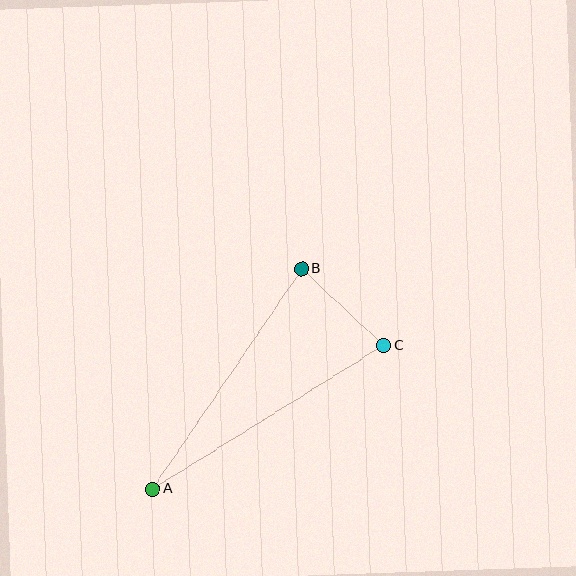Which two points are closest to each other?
Points B and C are closest to each other.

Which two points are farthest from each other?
Points A and C are farthest from each other.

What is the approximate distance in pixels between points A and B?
The distance between A and B is approximately 266 pixels.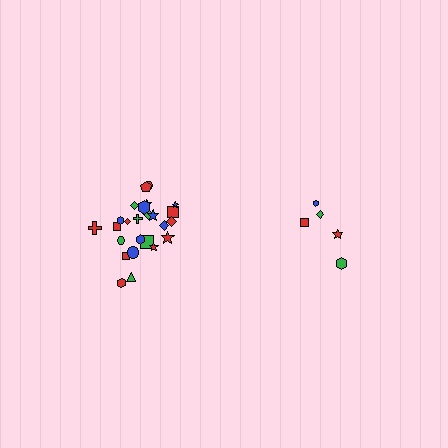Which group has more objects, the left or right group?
The left group.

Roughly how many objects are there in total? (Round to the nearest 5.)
Roughly 30 objects in total.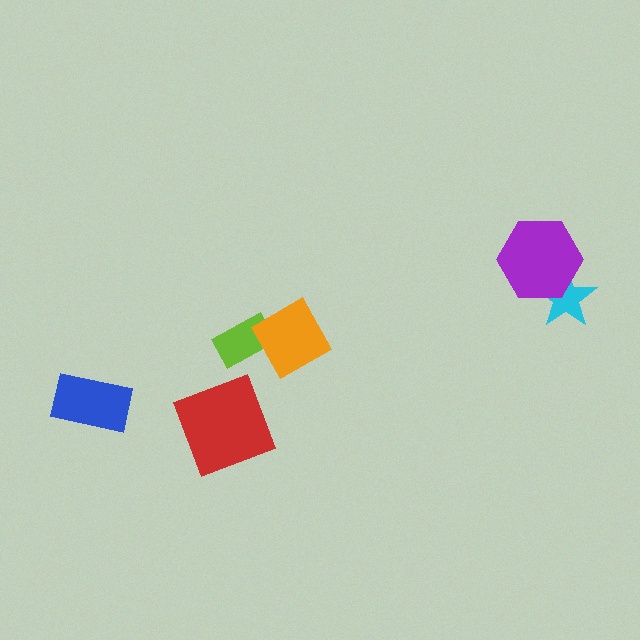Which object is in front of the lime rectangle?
The orange diamond is in front of the lime rectangle.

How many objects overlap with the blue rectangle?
0 objects overlap with the blue rectangle.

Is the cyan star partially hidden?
Yes, it is partially covered by another shape.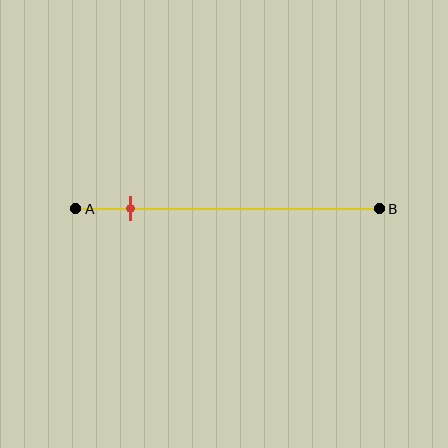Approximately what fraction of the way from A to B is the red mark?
The red mark is approximately 20% of the way from A to B.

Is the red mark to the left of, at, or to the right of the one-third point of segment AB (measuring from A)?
The red mark is to the left of the one-third point of segment AB.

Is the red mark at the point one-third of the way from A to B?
No, the mark is at about 20% from A, not at the 33% one-third point.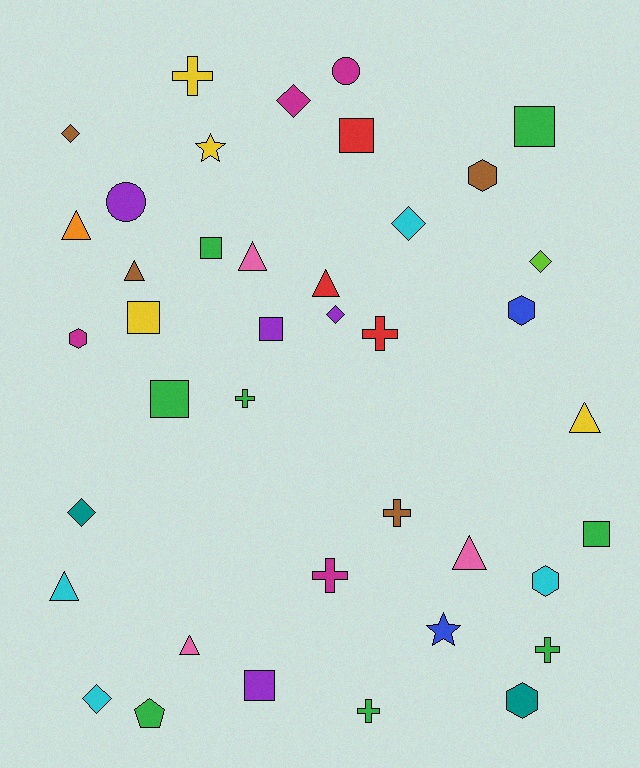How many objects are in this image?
There are 40 objects.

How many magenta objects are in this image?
There are 4 magenta objects.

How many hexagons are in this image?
There are 5 hexagons.